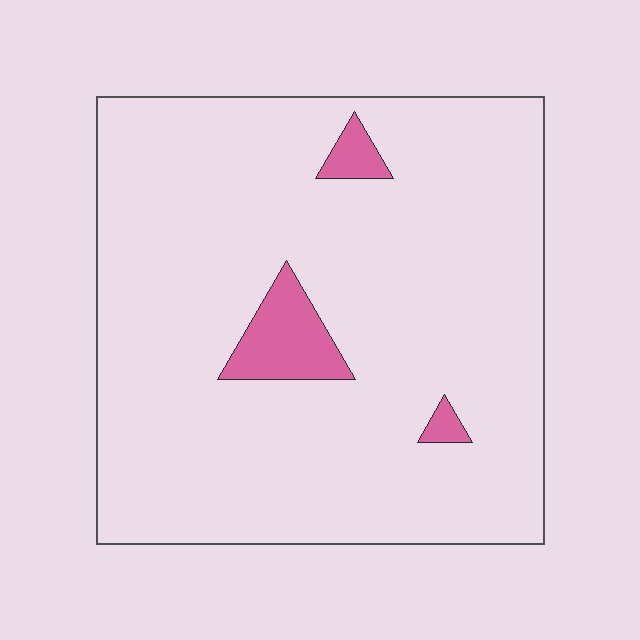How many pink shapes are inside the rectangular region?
3.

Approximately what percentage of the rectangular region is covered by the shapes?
Approximately 5%.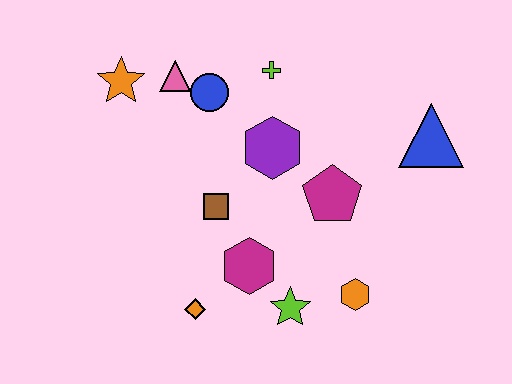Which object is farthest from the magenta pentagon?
The orange star is farthest from the magenta pentagon.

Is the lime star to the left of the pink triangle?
No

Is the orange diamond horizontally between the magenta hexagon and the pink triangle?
Yes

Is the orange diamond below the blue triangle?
Yes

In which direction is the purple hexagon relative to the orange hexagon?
The purple hexagon is above the orange hexagon.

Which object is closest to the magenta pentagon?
The purple hexagon is closest to the magenta pentagon.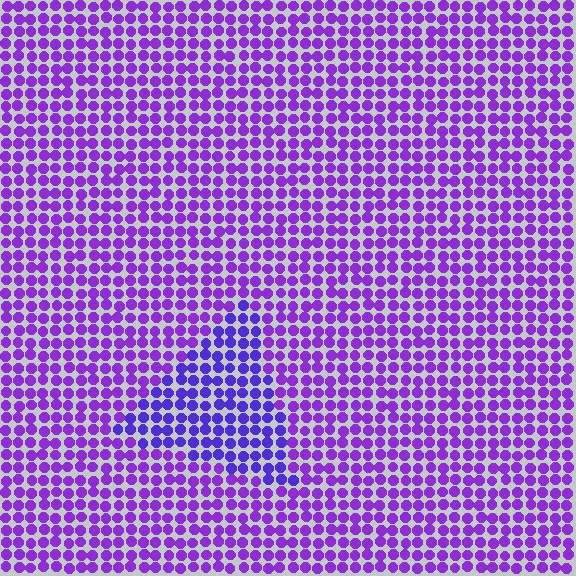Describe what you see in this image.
The image is filled with small purple elements in a uniform arrangement. A triangle-shaped region is visible where the elements are tinted to a slightly different hue, forming a subtle color boundary.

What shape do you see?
I see a triangle.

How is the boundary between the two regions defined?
The boundary is defined purely by a slight shift in hue (about 23 degrees). Spacing, size, and orientation are identical on both sides.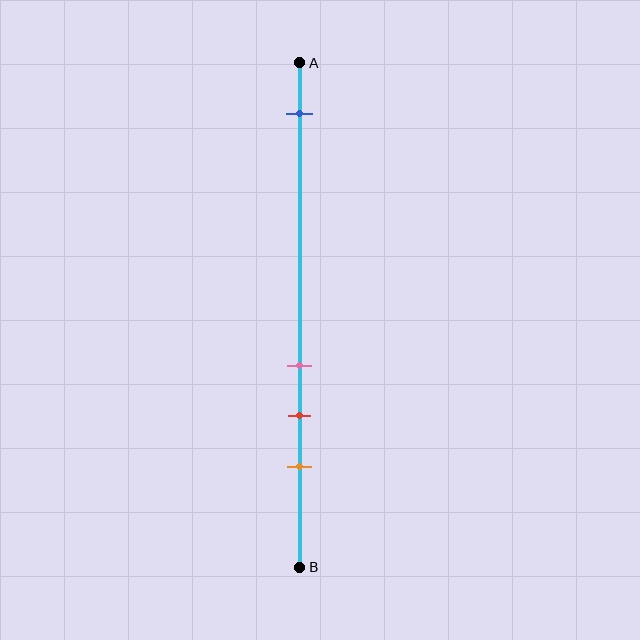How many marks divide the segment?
There are 4 marks dividing the segment.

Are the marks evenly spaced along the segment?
No, the marks are not evenly spaced.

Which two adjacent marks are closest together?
The pink and red marks are the closest adjacent pair.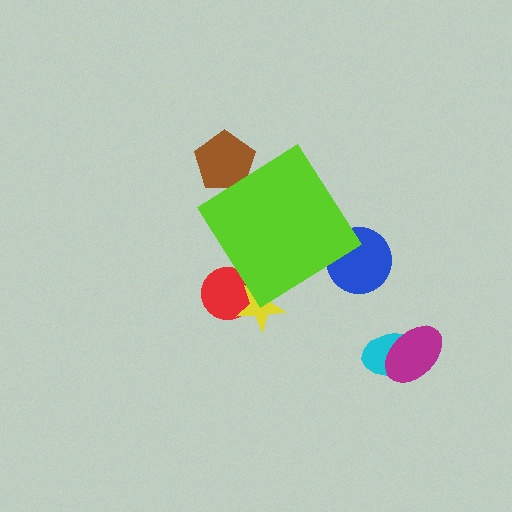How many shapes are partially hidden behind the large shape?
4 shapes are partially hidden.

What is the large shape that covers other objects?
A lime diamond.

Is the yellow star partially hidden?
Yes, the yellow star is partially hidden behind the lime diamond.